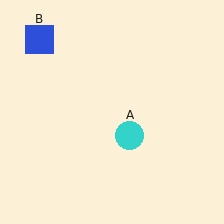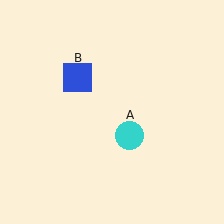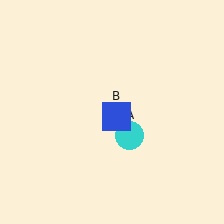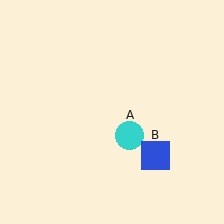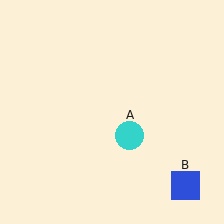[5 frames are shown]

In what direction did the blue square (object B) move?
The blue square (object B) moved down and to the right.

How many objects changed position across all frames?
1 object changed position: blue square (object B).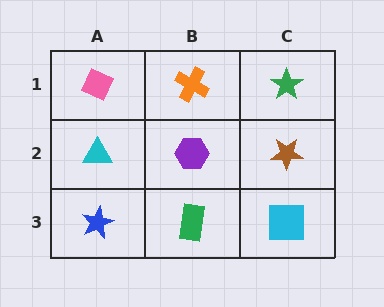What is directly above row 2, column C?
A green star.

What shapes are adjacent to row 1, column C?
A brown star (row 2, column C), an orange cross (row 1, column B).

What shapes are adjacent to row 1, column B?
A purple hexagon (row 2, column B), a pink diamond (row 1, column A), a green star (row 1, column C).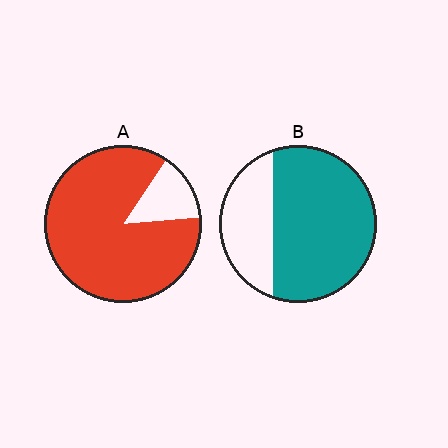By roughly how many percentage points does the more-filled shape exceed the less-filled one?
By roughly 15 percentage points (A over B).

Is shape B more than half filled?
Yes.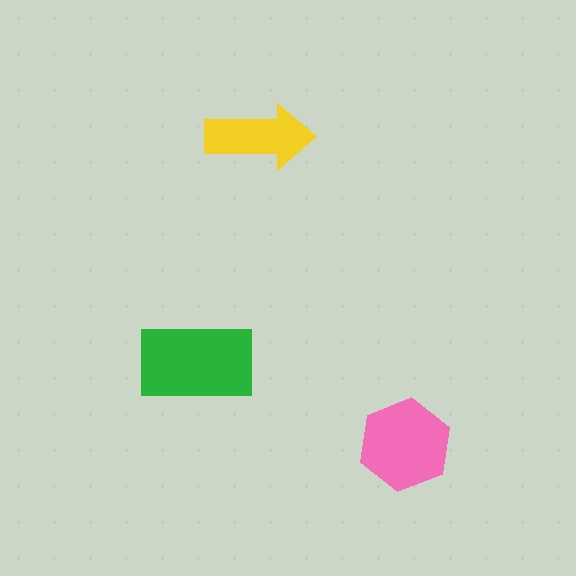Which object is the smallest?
The yellow arrow.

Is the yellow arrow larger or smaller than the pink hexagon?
Smaller.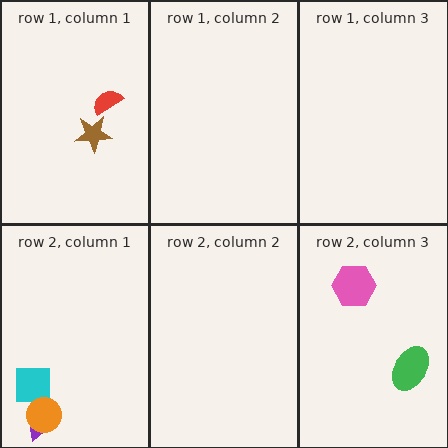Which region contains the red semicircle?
The row 1, column 1 region.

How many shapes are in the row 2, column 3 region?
2.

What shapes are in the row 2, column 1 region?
The purple triangle, the cyan square, the orange circle.